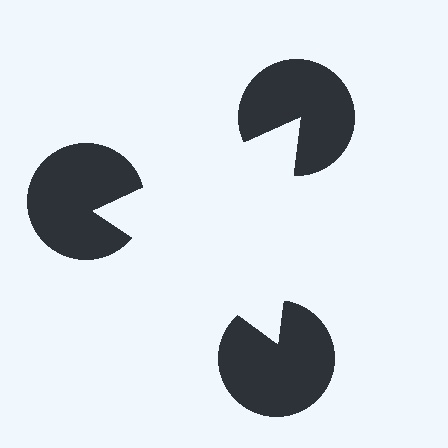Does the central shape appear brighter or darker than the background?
It typically appears slightly brighter than the background, even though no actual brightness change is drawn.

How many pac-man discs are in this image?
There are 3 — one at each vertex of the illusory triangle.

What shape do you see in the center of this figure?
An illusory triangle — its edges are inferred from the aligned wedge cuts in the pac-man discs, not physically drawn.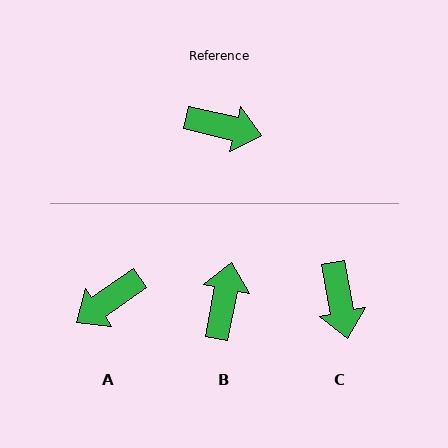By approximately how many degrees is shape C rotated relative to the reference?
Approximately 66 degrees clockwise.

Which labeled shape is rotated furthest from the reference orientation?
A, about 131 degrees away.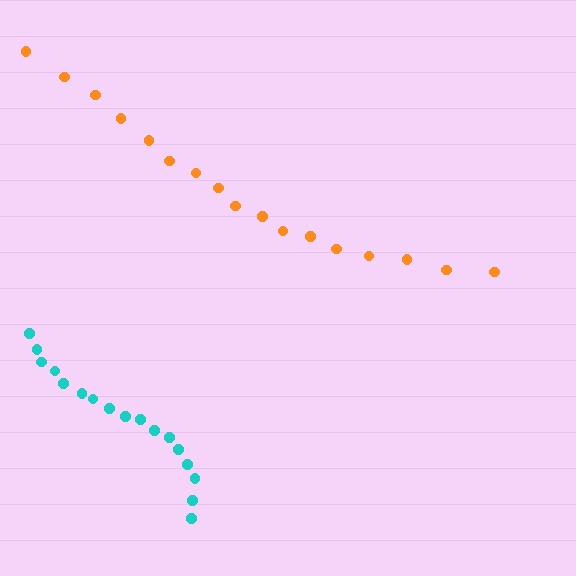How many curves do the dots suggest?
There are 2 distinct paths.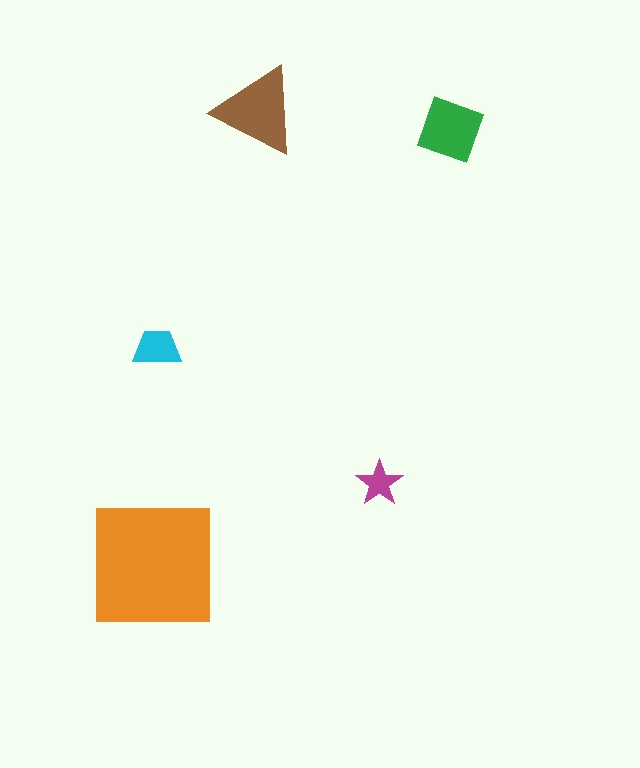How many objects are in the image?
There are 5 objects in the image.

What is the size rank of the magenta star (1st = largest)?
5th.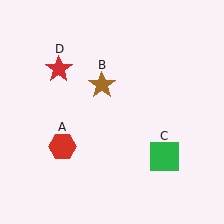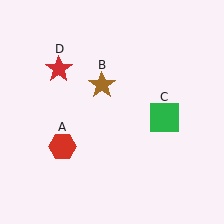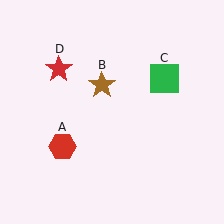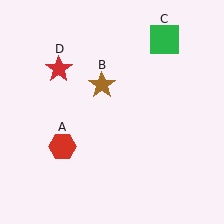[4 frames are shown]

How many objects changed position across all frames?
1 object changed position: green square (object C).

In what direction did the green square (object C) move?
The green square (object C) moved up.